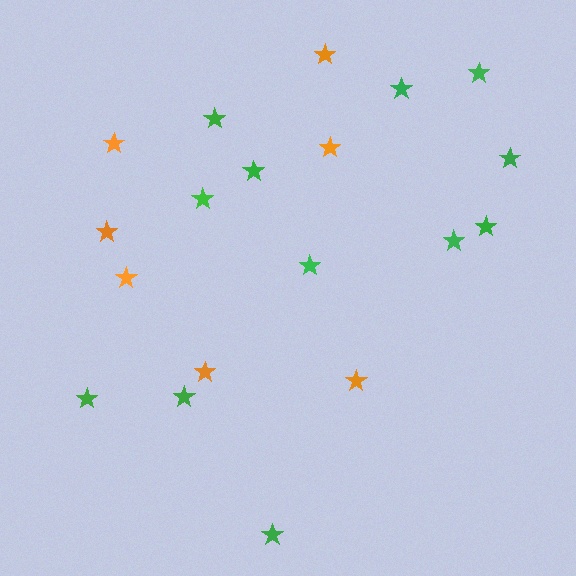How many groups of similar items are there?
There are 2 groups: one group of green stars (12) and one group of orange stars (7).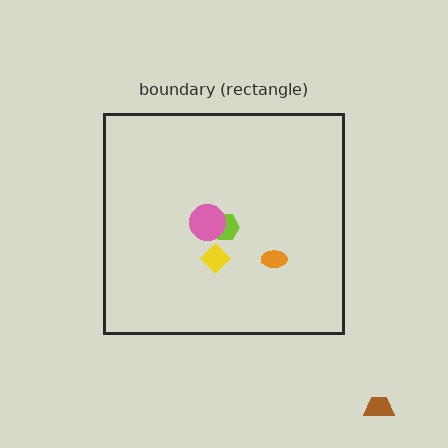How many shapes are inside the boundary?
4 inside, 1 outside.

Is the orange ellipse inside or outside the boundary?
Inside.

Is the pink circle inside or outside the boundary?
Inside.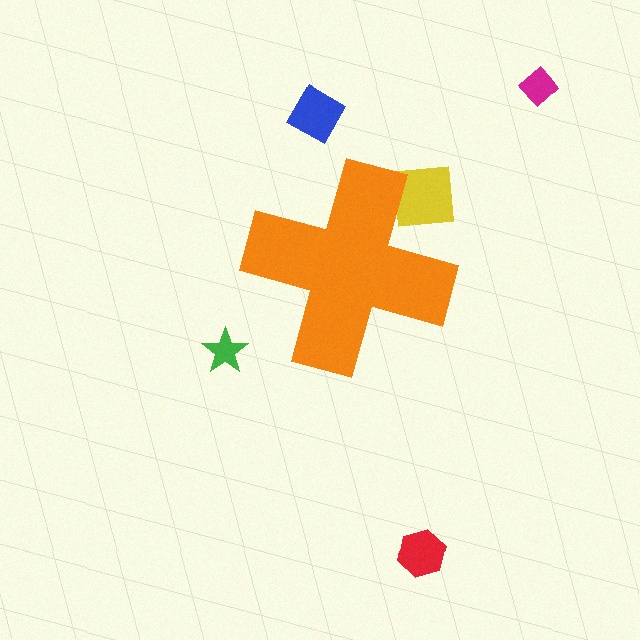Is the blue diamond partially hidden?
No, the blue diamond is fully visible.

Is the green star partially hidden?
No, the green star is fully visible.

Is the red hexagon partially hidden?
No, the red hexagon is fully visible.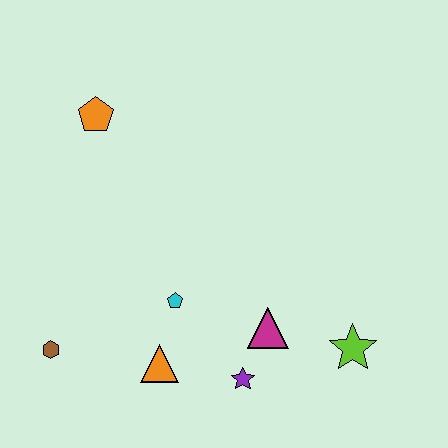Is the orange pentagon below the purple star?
No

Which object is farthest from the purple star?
The orange pentagon is farthest from the purple star.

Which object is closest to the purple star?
The magenta triangle is closest to the purple star.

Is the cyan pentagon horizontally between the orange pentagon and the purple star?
Yes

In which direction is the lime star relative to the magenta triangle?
The lime star is to the right of the magenta triangle.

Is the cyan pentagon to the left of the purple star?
Yes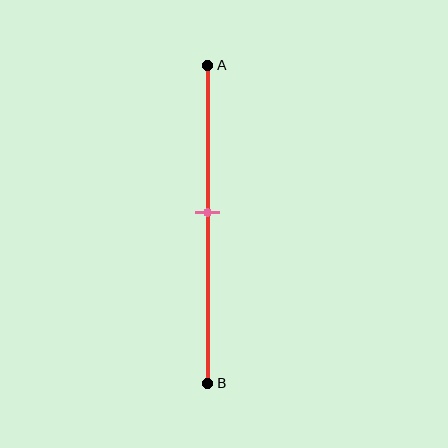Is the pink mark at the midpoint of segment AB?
No, the mark is at about 45% from A, not at the 50% midpoint.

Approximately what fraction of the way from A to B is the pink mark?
The pink mark is approximately 45% of the way from A to B.